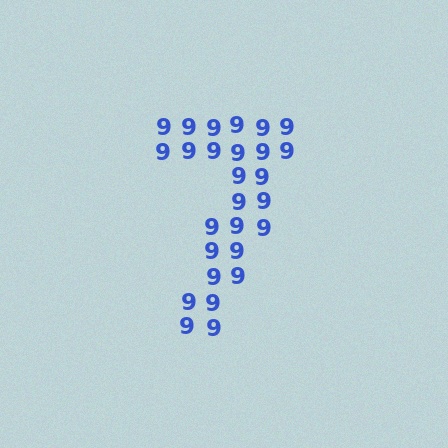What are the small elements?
The small elements are digit 9's.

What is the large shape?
The large shape is the digit 7.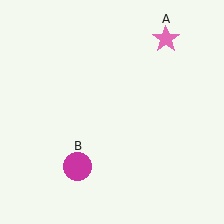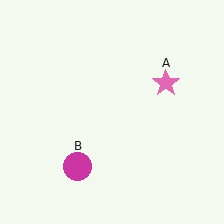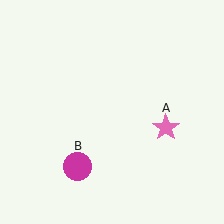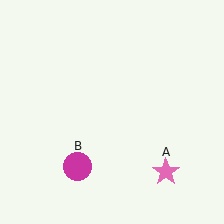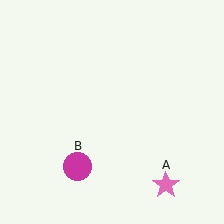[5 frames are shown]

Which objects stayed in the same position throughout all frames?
Magenta circle (object B) remained stationary.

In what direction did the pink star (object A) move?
The pink star (object A) moved down.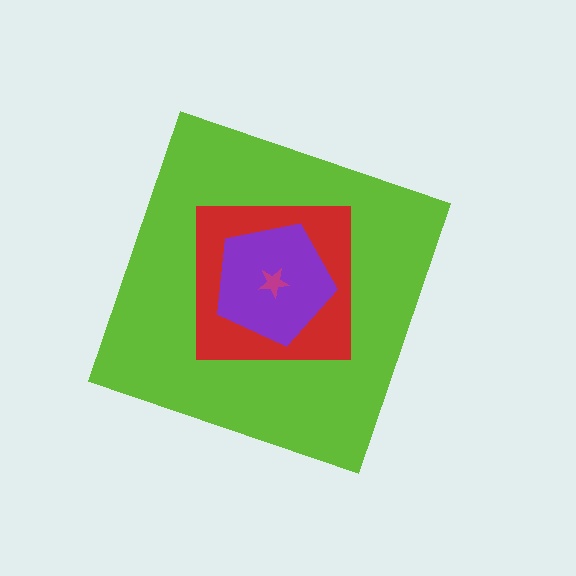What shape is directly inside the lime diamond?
The red square.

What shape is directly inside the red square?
The purple pentagon.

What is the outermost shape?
The lime diamond.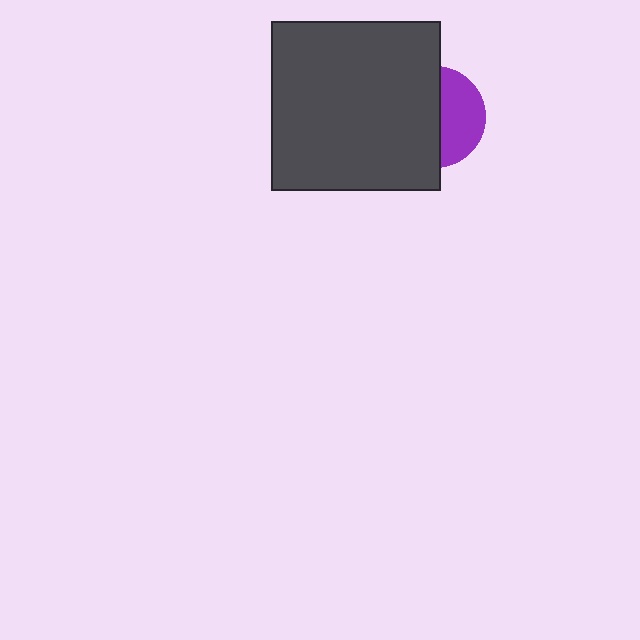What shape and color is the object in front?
The object in front is a dark gray square.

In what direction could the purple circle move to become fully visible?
The purple circle could move right. That would shift it out from behind the dark gray square entirely.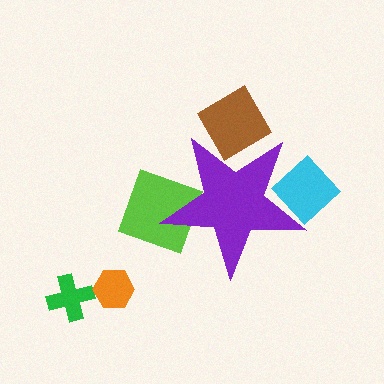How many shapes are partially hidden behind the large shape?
3 shapes are partially hidden.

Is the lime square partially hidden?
Yes, the lime square is partially hidden behind the purple star.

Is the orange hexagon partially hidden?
No, the orange hexagon is fully visible.